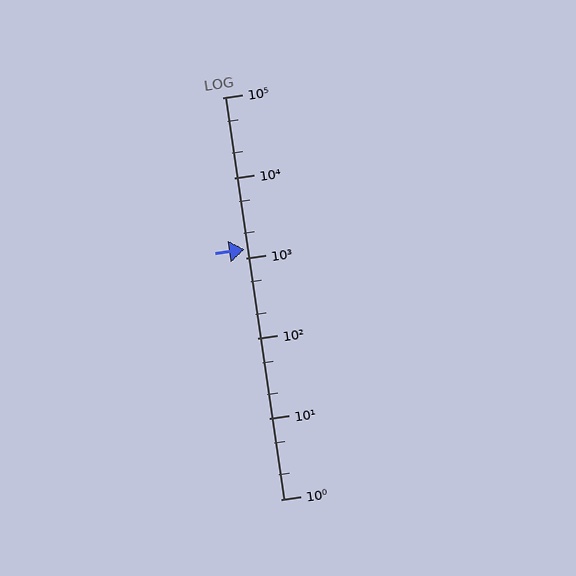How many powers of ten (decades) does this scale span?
The scale spans 5 decades, from 1 to 100000.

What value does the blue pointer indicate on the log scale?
The pointer indicates approximately 1300.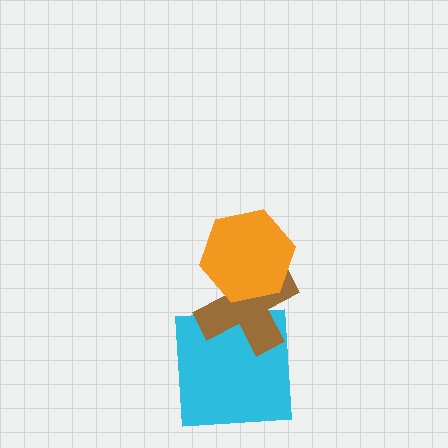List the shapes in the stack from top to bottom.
From top to bottom: the orange hexagon, the brown cross, the cyan square.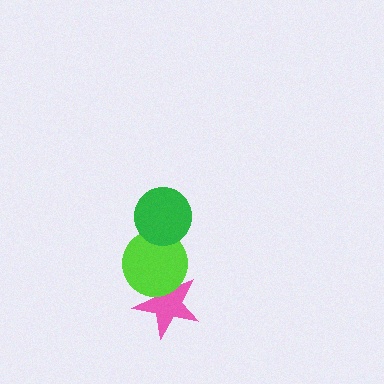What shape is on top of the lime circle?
The green circle is on top of the lime circle.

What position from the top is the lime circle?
The lime circle is 2nd from the top.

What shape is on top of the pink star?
The lime circle is on top of the pink star.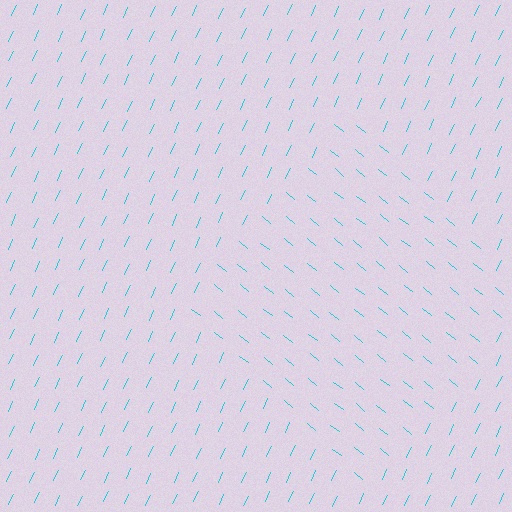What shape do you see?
I see a diamond.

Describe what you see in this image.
The image is filled with small cyan line segments. A diamond region in the image has lines oriented differently from the surrounding lines, creating a visible texture boundary.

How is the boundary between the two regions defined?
The boundary is defined purely by a change in line orientation (approximately 77 degrees difference). All lines are the same color and thickness.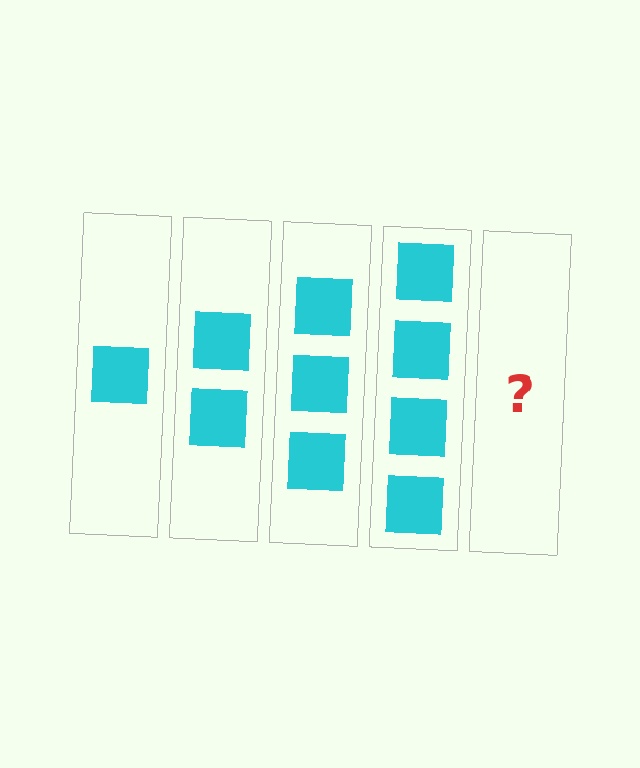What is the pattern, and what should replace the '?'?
The pattern is that each step adds one more square. The '?' should be 5 squares.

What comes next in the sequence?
The next element should be 5 squares.